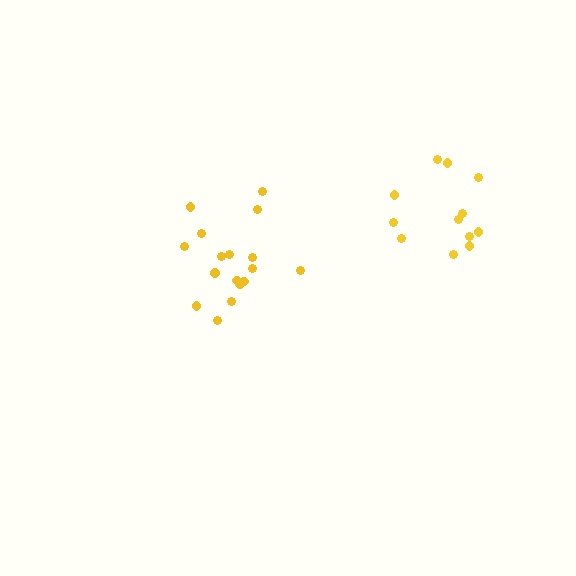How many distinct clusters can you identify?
There are 2 distinct clusters.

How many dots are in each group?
Group 1: 17 dots, Group 2: 12 dots (29 total).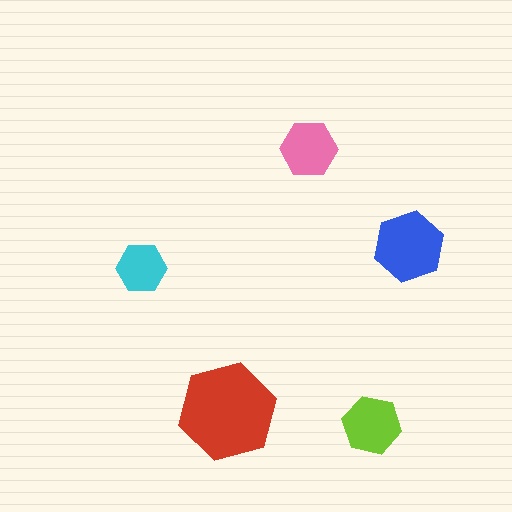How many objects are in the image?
There are 5 objects in the image.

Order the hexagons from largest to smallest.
the red one, the blue one, the lime one, the pink one, the cyan one.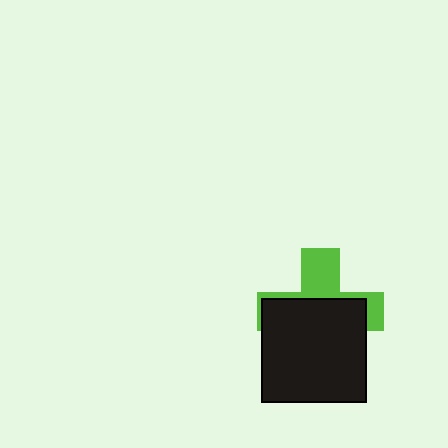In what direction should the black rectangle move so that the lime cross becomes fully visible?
The black rectangle should move down. That is the shortest direction to clear the overlap and leave the lime cross fully visible.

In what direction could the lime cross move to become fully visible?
The lime cross could move up. That would shift it out from behind the black rectangle entirely.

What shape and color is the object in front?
The object in front is a black rectangle.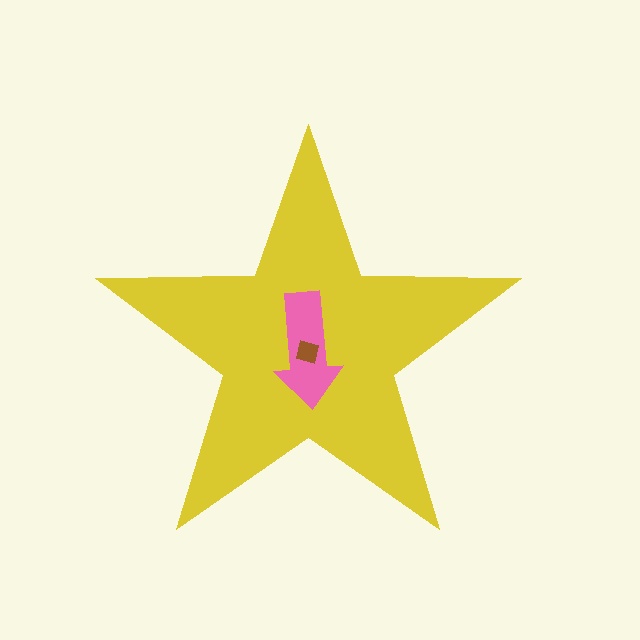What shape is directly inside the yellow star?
The pink arrow.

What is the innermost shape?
The brown square.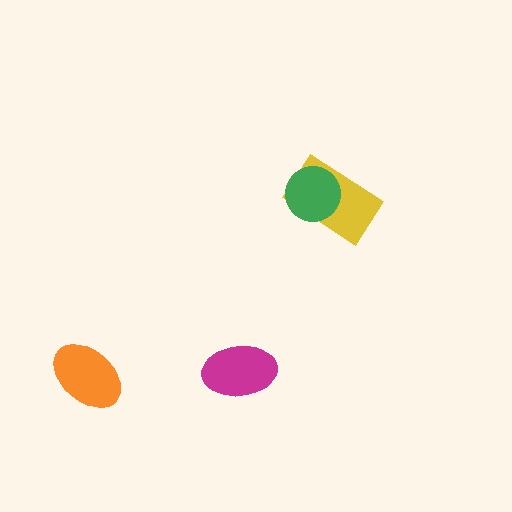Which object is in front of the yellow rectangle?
The green circle is in front of the yellow rectangle.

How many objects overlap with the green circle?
1 object overlaps with the green circle.